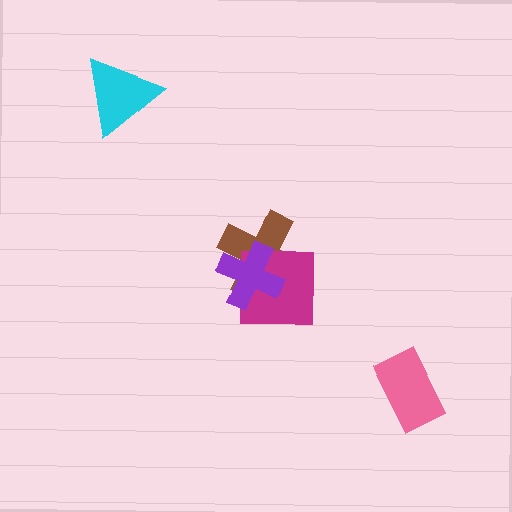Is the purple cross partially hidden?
No, no other shape covers it.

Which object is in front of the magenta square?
The purple cross is in front of the magenta square.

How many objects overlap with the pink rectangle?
0 objects overlap with the pink rectangle.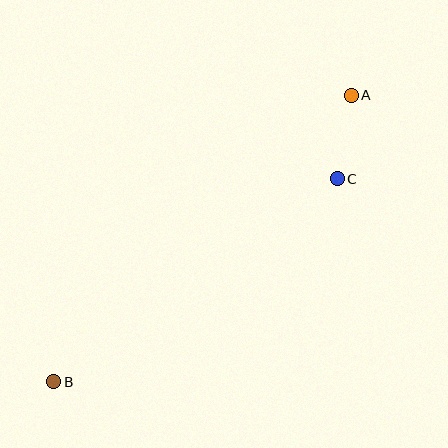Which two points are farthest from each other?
Points A and B are farthest from each other.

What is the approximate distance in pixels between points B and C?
The distance between B and C is approximately 348 pixels.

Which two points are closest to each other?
Points A and C are closest to each other.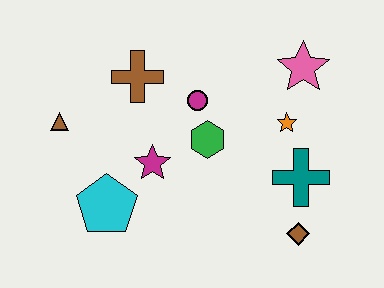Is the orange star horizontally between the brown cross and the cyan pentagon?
No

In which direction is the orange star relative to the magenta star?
The orange star is to the right of the magenta star.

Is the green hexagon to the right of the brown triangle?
Yes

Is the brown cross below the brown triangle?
No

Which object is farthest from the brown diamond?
The brown triangle is farthest from the brown diamond.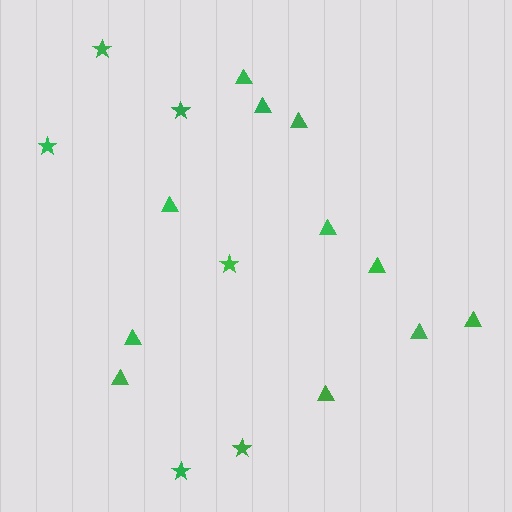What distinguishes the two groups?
There are 2 groups: one group of stars (6) and one group of triangles (11).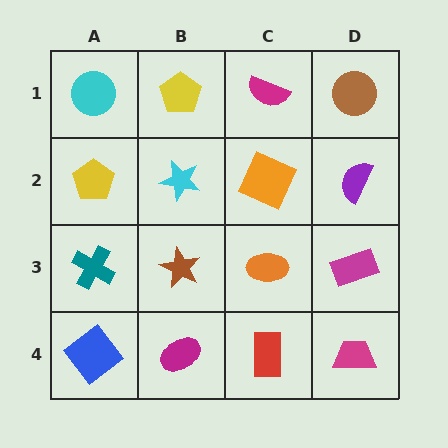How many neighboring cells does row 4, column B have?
3.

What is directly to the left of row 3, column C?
A brown star.